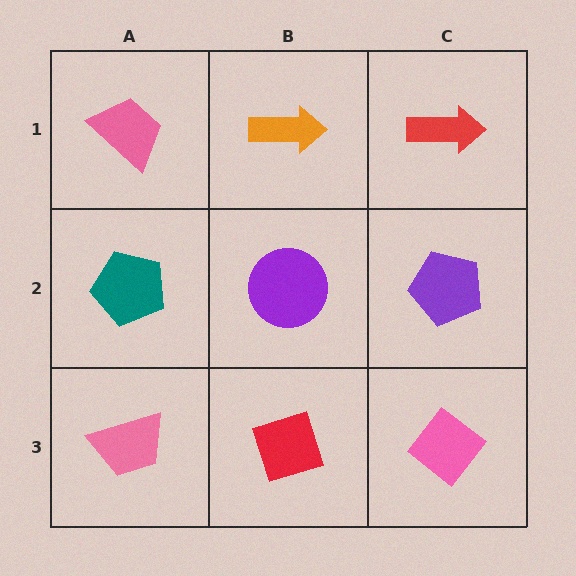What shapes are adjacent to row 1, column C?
A purple pentagon (row 2, column C), an orange arrow (row 1, column B).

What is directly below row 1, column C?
A purple pentagon.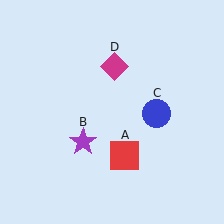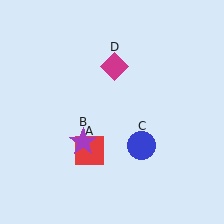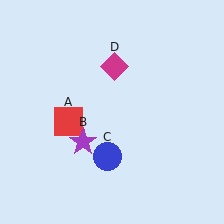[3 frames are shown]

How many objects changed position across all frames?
2 objects changed position: red square (object A), blue circle (object C).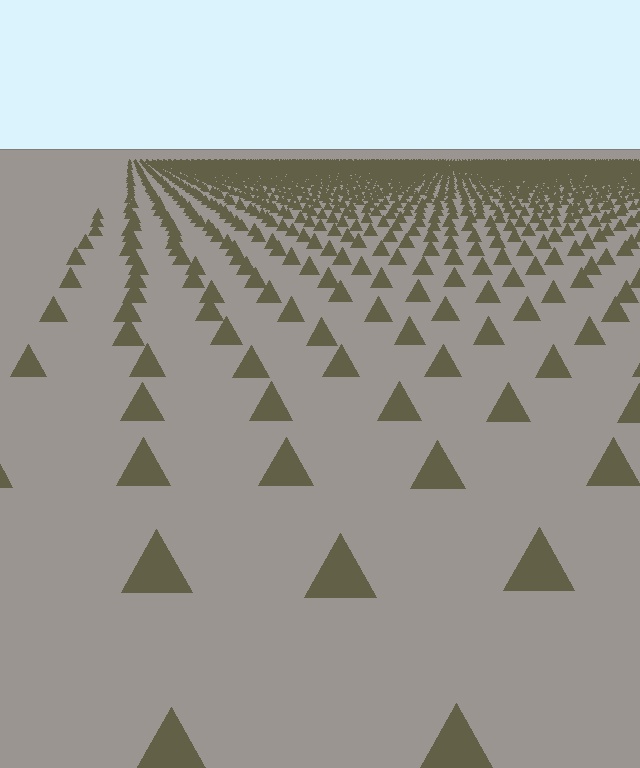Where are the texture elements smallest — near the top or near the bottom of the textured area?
Near the top.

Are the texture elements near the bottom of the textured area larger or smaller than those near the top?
Larger. Near the bottom, elements are closer to the viewer and appear at a bigger on-screen size.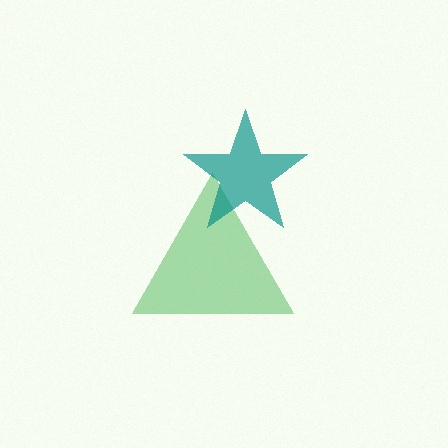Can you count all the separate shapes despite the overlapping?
Yes, there are 2 separate shapes.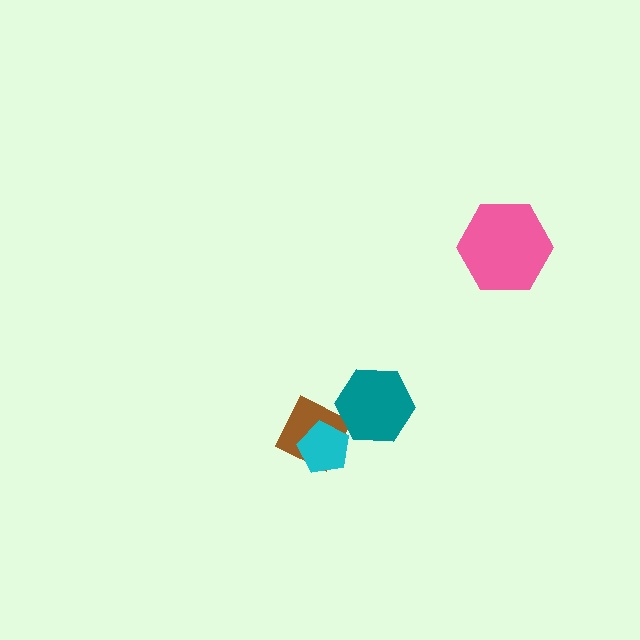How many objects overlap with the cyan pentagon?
1 object overlaps with the cyan pentagon.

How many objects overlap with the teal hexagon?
0 objects overlap with the teal hexagon.